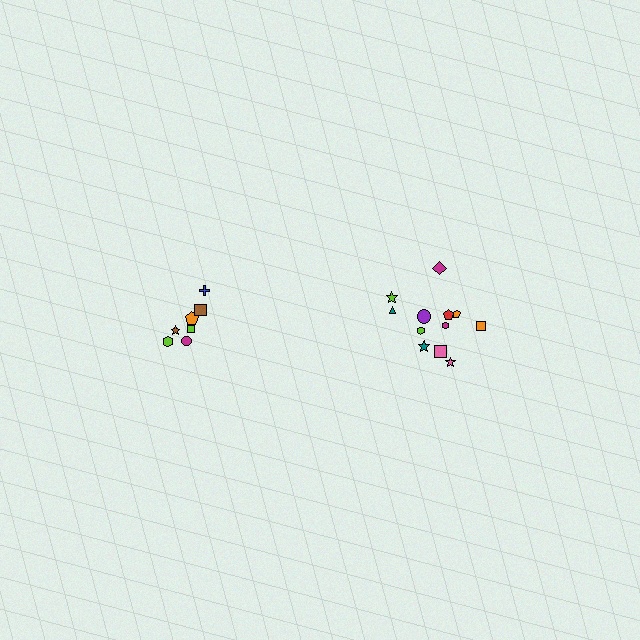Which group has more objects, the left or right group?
The right group.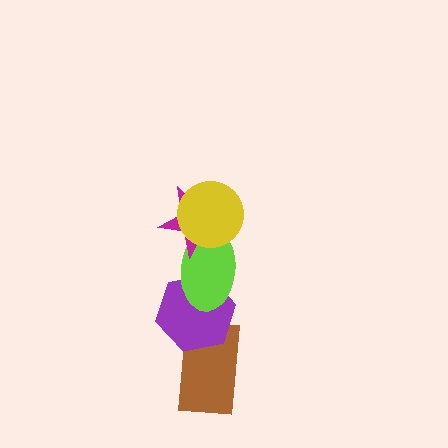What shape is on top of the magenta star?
The yellow circle is on top of the magenta star.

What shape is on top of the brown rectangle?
The purple hexagon is on top of the brown rectangle.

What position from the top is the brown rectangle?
The brown rectangle is 5th from the top.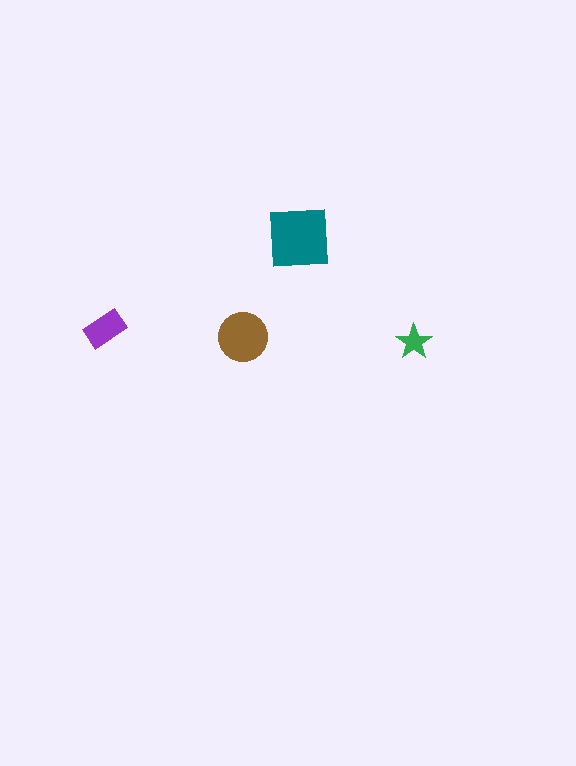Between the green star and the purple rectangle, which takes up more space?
The purple rectangle.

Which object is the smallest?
The green star.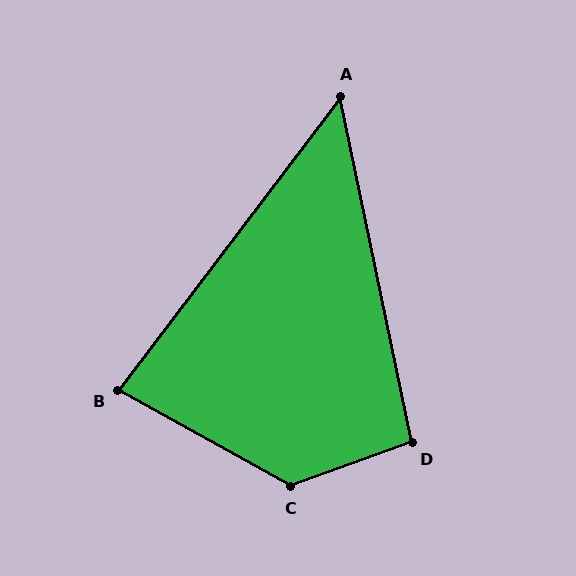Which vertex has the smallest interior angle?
A, at approximately 49 degrees.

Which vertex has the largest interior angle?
C, at approximately 131 degrees.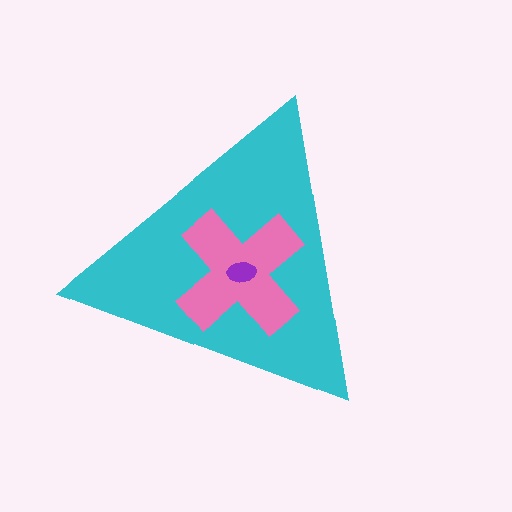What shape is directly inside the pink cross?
The purple ellipse.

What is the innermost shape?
The purple ellipse.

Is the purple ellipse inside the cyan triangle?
Yes.